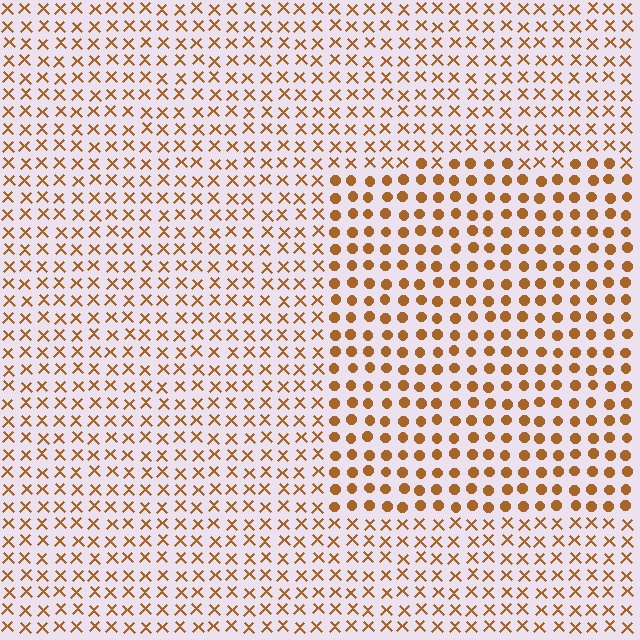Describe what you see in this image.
The image is filled with small brown elements arranged in a uniform grid. A rectangle-shaped region contains circles, while the surrounding area contains X marks. The boundary is defined purely by the change in element shape.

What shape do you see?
I see a rectangle.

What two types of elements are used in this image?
The image uses circles inside the rectangle region and X marks outside it.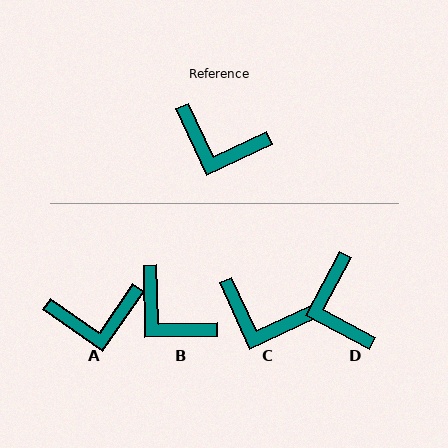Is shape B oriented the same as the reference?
No, it is off by about 24 degrees.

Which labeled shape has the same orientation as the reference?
C.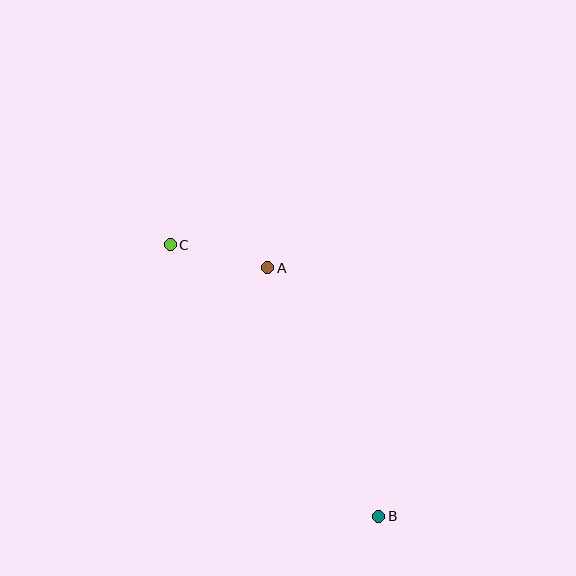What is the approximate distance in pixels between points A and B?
The distance between A and B is approximately 272 pixels.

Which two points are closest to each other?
Points A and C are closest to each other.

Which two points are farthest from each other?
Points B and C are farthest from each other.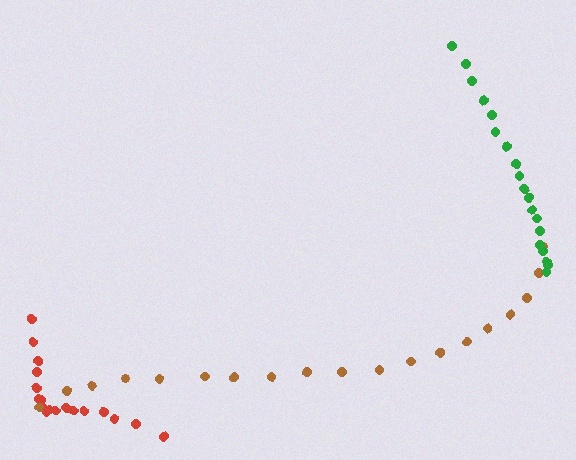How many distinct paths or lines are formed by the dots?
There are 3 distinct paths.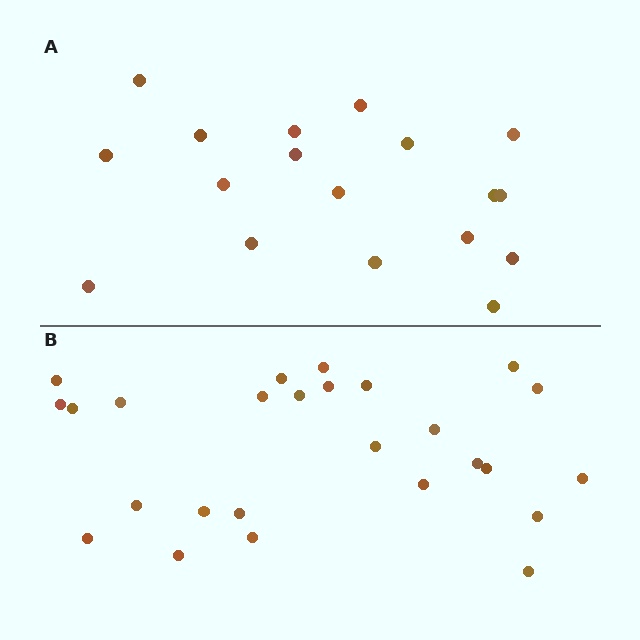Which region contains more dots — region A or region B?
Region B (the bottom region) has more dots.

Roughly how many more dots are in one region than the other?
Region B has roughly 8 or so more dots than region A.